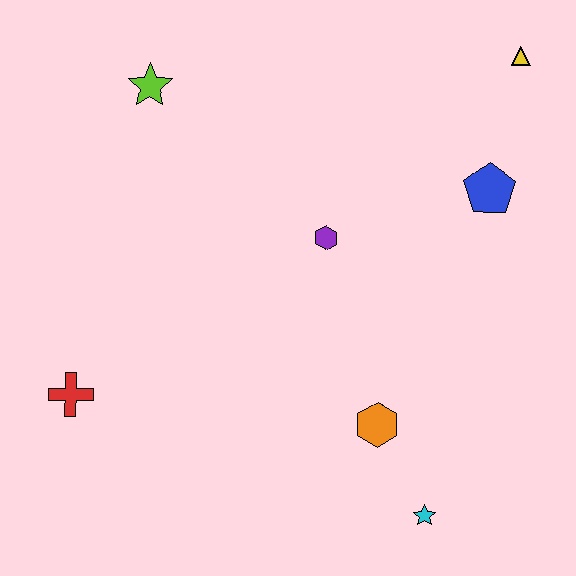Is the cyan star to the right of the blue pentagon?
No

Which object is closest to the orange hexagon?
The cyan star is closest to the orange hexagon.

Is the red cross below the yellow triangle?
Yes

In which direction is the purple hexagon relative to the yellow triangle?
The purple hexagon is to the left of the yellow triangle.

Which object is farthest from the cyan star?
The lime star is farthest from the cyan star.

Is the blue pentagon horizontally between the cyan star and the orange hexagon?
No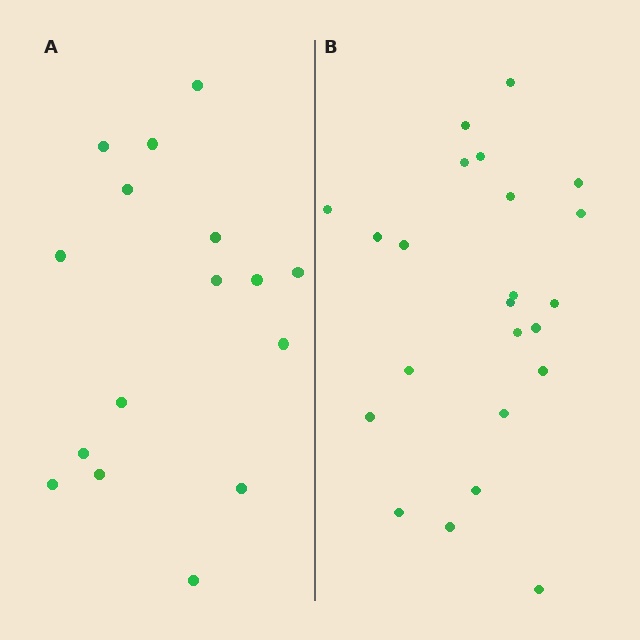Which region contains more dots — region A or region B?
Region B (the right region) has more dots.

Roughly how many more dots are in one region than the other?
Region B has roughly 8 or so more dots than region A.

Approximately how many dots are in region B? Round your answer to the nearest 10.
About 20 dots. (The exact count is 23, which rounds to 20.)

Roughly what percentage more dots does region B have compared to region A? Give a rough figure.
About 45% more.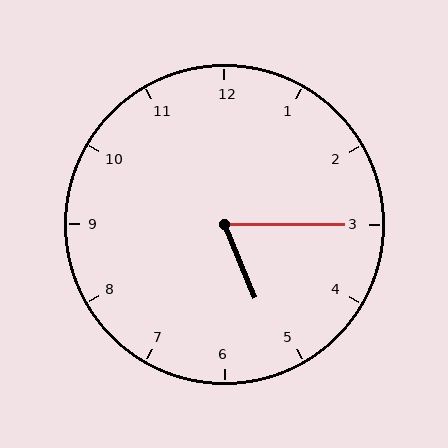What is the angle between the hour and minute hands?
Approximately 68 degrees.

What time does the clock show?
5:15.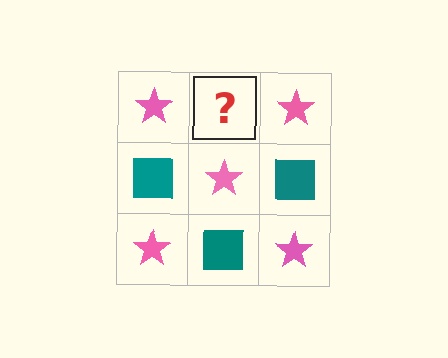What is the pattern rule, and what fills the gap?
The rule is that it alternates pink star and teal square in a checkerboard pattern. The gap should be filled with a teal square.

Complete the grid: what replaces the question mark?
The question mark should be replaced with a teal square.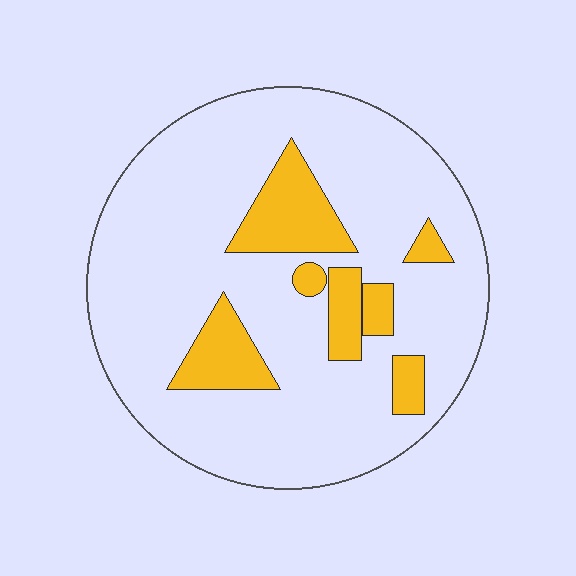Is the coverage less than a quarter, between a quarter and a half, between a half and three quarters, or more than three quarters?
Less than a quarter.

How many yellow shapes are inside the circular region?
7.